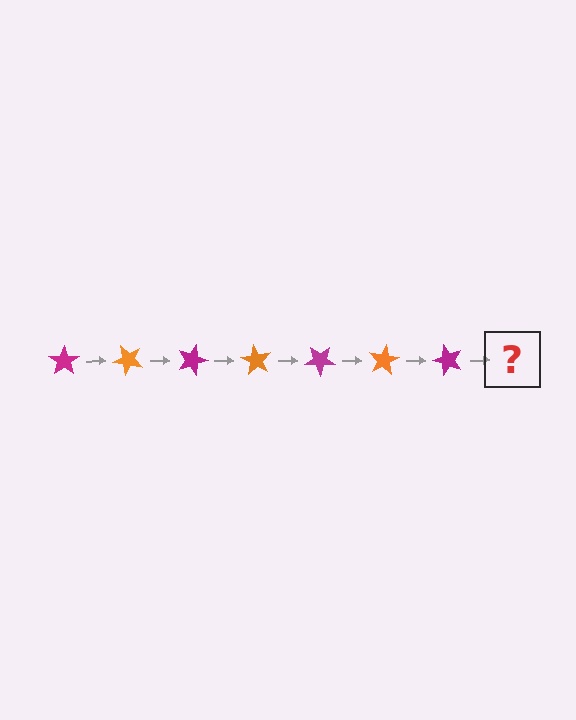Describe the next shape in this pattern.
It should be an orange star, rotated 315 degrees from the start.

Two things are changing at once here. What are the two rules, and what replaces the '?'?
The two rules are that it rotates 45 degrees each step and the color cycles through magenta and orange. The '?' should be an orange star, rotated 315 degrees from the start.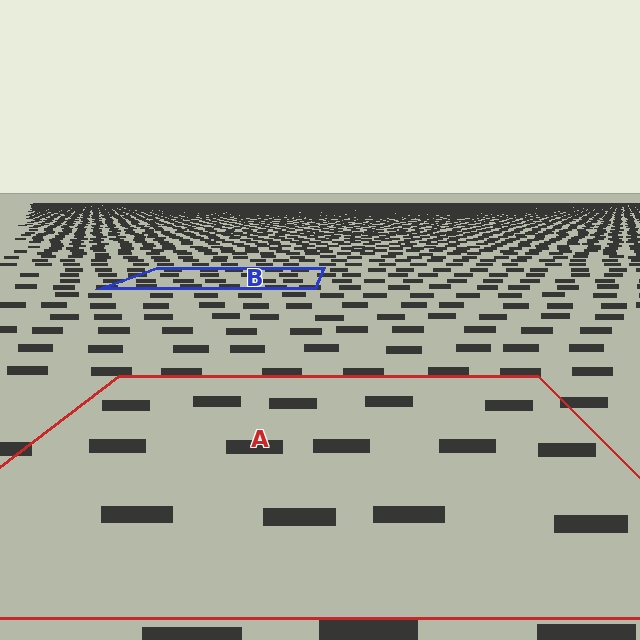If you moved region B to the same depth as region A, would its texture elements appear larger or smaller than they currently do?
They would appear larger. At a closer depth, the same texture elements are projected at a bigger on-screen size.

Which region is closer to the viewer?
Region A is closer. The texture elements there are larger and more spread out.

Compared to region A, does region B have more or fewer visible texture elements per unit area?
Region B has more texture elements per unit area — they are packed more densely because it is farther away.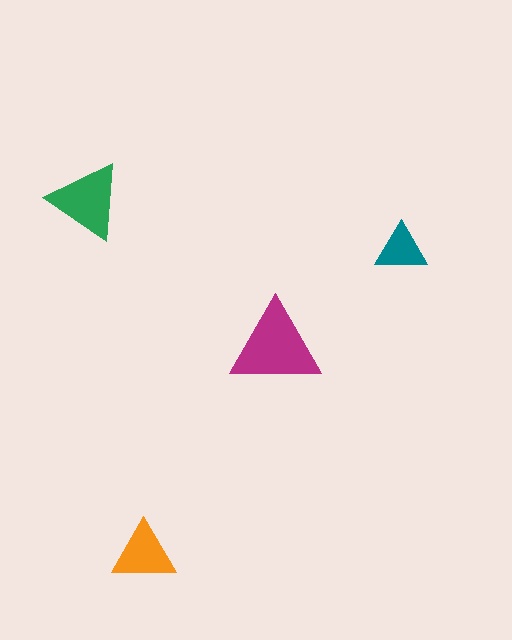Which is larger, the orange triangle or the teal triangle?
The orange one.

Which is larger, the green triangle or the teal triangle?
The green one.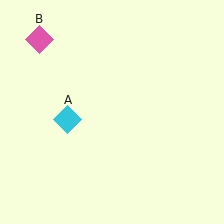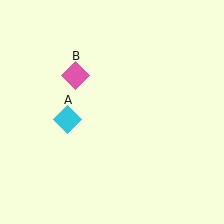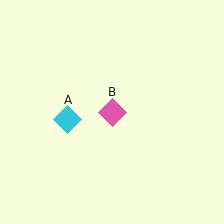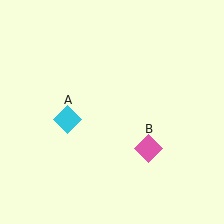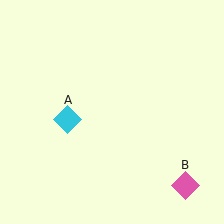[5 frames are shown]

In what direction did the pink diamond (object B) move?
The pink diamond (object B) moved down and to the right.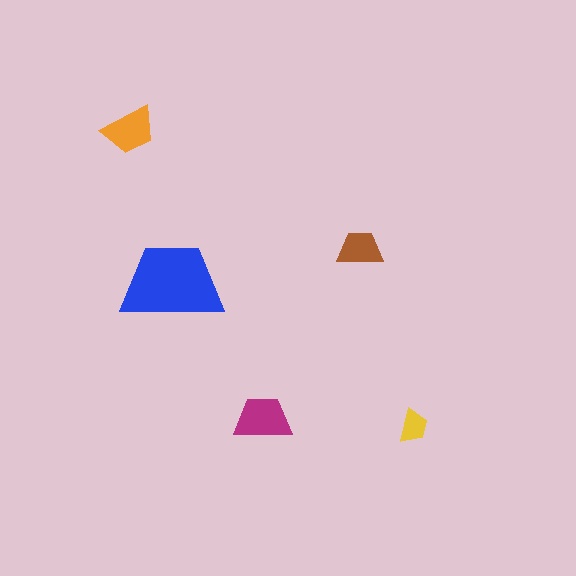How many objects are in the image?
There are 5 objects in the image.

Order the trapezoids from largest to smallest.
the blue one, the magenta one, the orange one, the brown one, the yellow one.